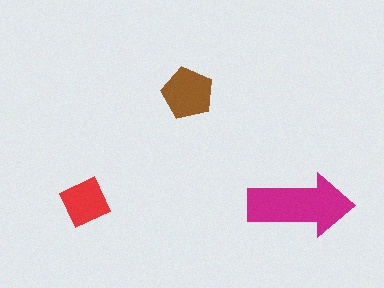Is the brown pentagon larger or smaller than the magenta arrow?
Smaller.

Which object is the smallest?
The red square.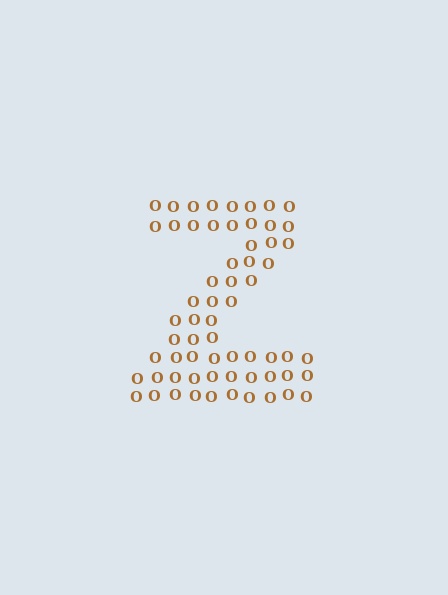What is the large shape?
The large shape is the letter Z.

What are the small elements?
The small elements are letter O's.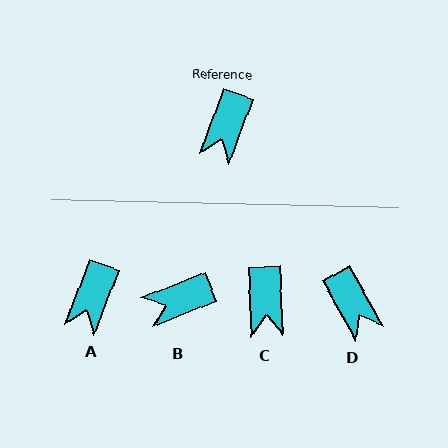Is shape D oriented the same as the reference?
No, it is off by about 50 degrees.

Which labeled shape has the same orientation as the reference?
A.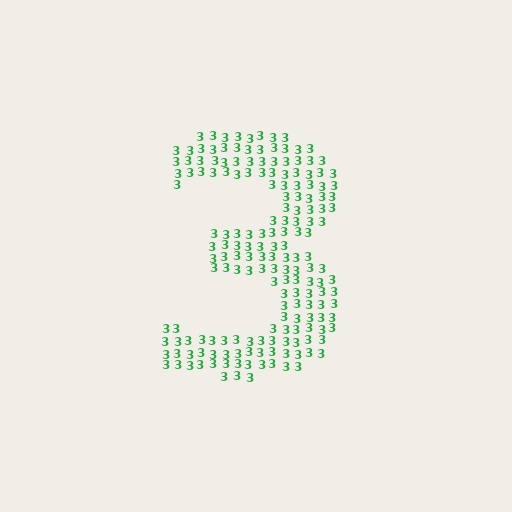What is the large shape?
The large shape is the digit 3.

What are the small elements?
The small elements are digit 3's.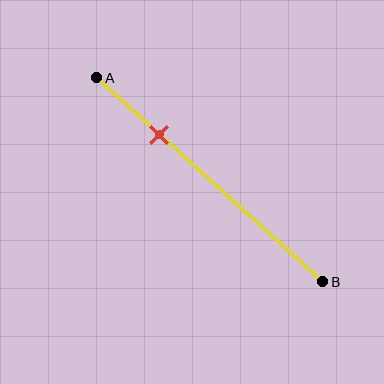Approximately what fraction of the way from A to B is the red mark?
The red mark is approximately 30% of the way from A to B.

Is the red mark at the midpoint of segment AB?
No, the mark is at about 30% from A, not at the 50% midpoint.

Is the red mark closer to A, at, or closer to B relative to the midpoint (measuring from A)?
The red mark is closer to point A than the midpoint of segment AB.